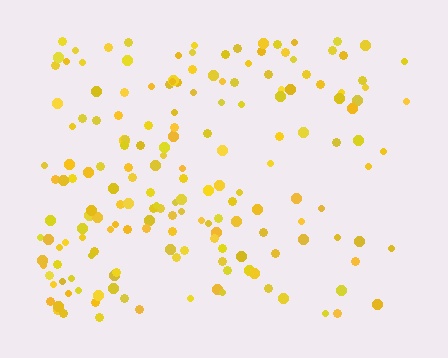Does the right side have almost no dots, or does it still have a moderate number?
Still a moderate number, just noticeably fewer than the left.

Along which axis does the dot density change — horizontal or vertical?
Horizontal.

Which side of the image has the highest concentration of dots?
The left.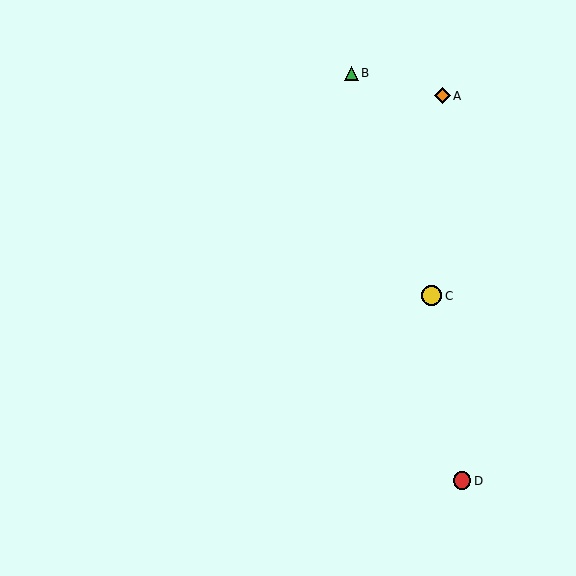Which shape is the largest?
The yellow circle (labeled C) is the largest.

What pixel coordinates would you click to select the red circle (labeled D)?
Click at (462, 481) to select the red circle D.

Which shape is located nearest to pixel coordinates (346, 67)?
The green triangle (labeled B) at (352, 73) is nearest to that location.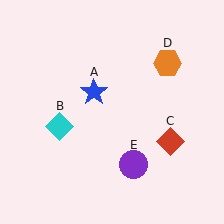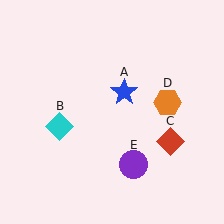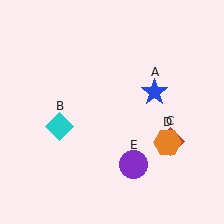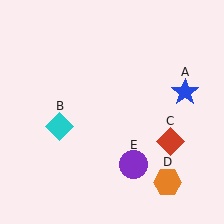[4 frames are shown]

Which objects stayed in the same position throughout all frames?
Cyan diamond (object B) and red diamond (object C) and purple circle (object E) remained stationary.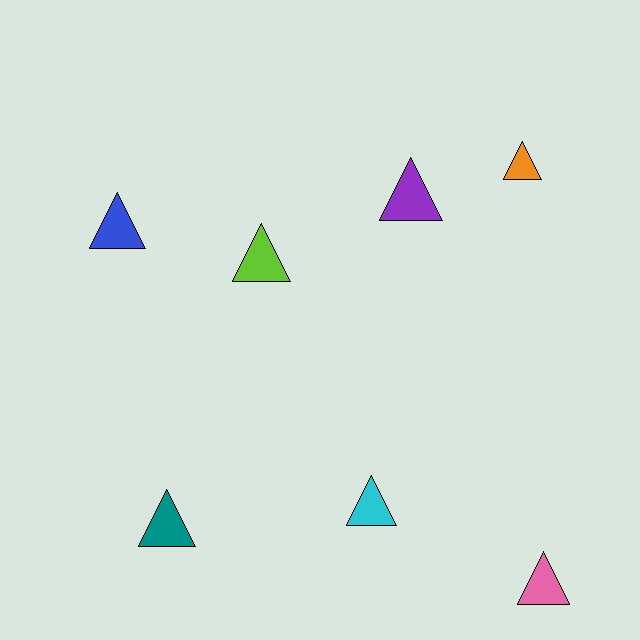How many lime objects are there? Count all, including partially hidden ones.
There is 1 lime object.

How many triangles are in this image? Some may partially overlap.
There are 7 triangles.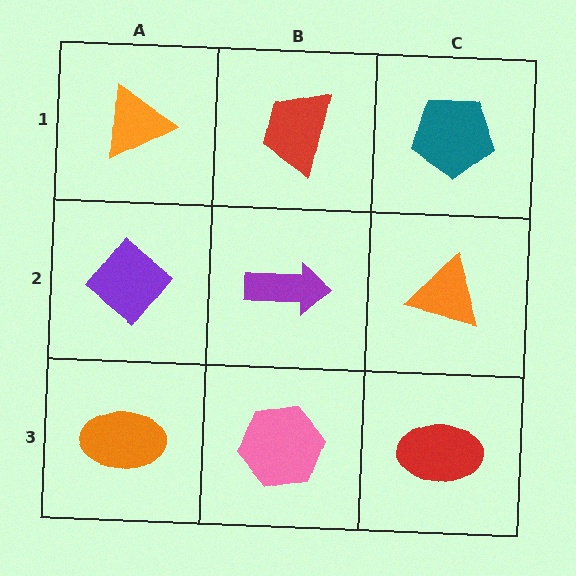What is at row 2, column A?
A purple diamond.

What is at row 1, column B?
A red trapezoid.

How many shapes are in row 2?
3 shapes.